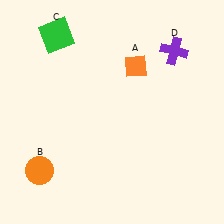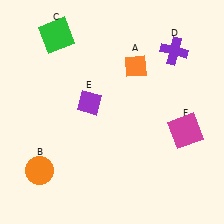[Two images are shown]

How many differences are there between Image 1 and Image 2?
There are 2 differences between the two images.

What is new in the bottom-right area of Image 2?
A magenta square (F) was added in the bottom-right area of Image 2.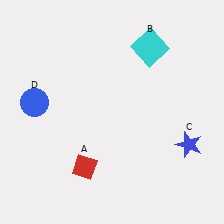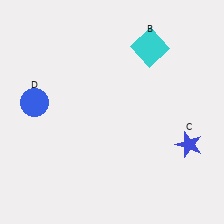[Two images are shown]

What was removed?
The red diamond (A) was removed in Image 2.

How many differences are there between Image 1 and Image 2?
There is 1 difference between the two images.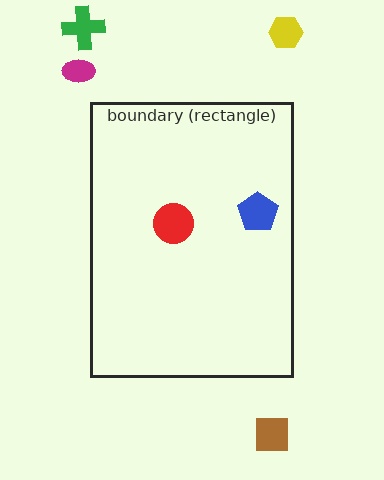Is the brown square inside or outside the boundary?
Outside.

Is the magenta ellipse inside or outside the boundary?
Outside.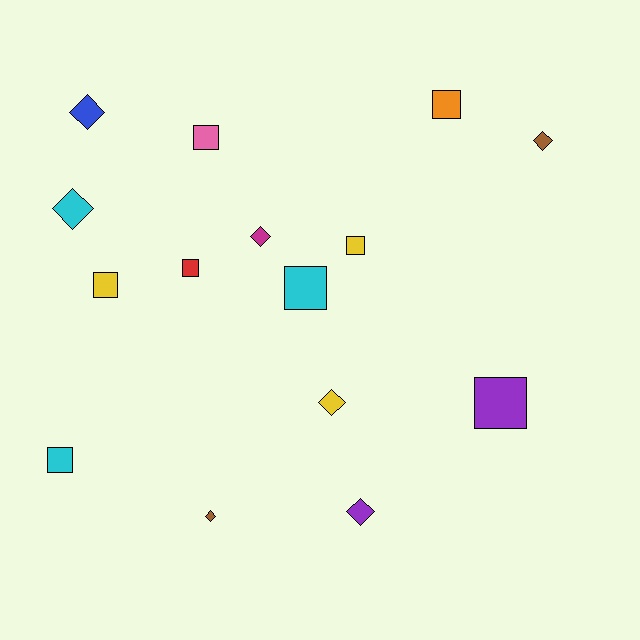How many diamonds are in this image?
There are 7 diamonds.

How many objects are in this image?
There are 15 objects.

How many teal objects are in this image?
There are no teal objects.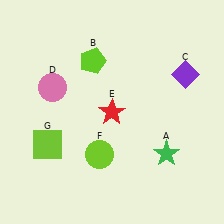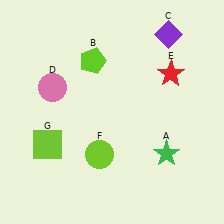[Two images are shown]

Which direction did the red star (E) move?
The red star (E) moved right.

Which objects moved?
The objects that moved are: the purple diamond (C), the red star (E).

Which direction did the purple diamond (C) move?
The purple diamond (C) moved up.